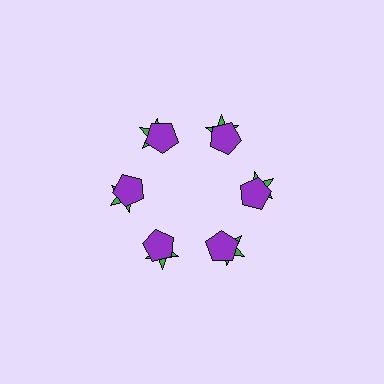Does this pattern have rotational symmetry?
Yes, this pattern has 6-fold rotational symmetry. It looks the same after rotating 60 degrees around the center.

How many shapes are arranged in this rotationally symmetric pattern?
There are 12 shapes, arranged in 6 groups of 2.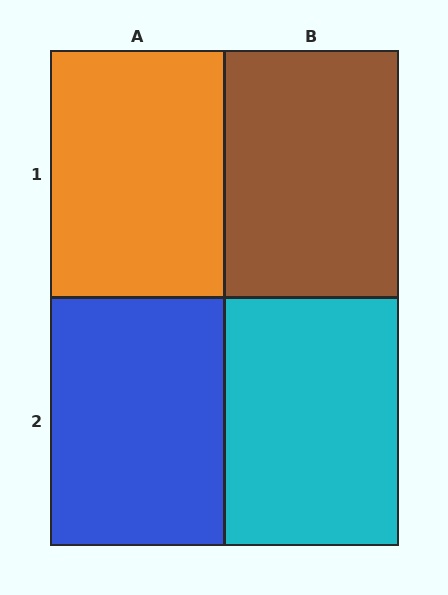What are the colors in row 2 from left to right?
Blue, cyan.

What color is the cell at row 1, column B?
Brown.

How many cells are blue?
1 cell is blue.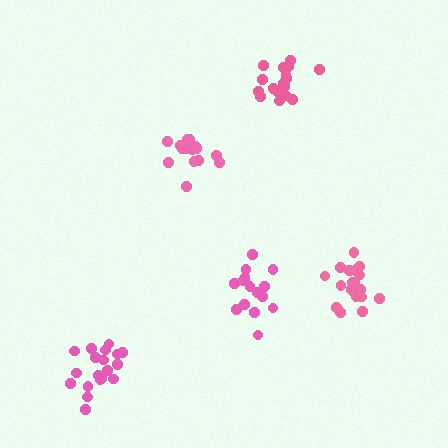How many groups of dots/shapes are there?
There are 5 groups.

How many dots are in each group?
Group 1: 16 dots, Group 2: 16 dots, Group 3: 21 dots, Group 4: 19 dots, Group 5: 18 dots (90 total).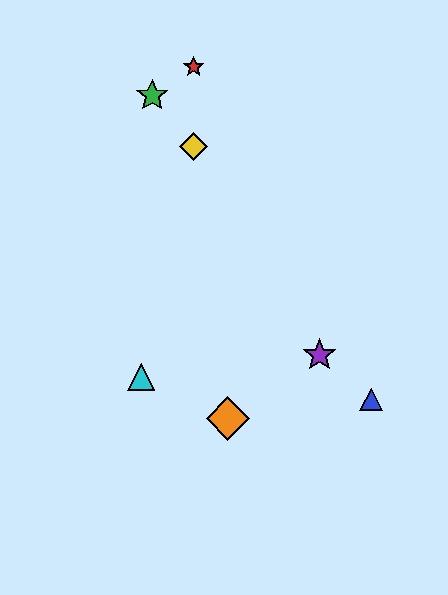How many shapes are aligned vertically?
2 shapes (the red star, the yellow diamond) are aligned vertically.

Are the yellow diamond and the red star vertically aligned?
Yes, both are at x≈194.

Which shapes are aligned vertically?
The red star, the yellow diamond are aligned vertically.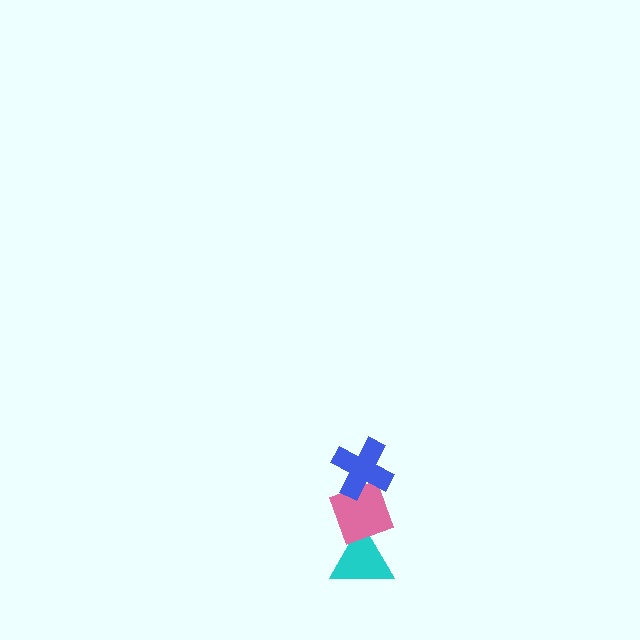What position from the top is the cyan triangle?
The cyan triangle is 3rd from the top.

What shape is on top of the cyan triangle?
The pink diamond is on top of the cyan triangle.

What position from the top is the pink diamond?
The pink diamond is 2nd from the top.